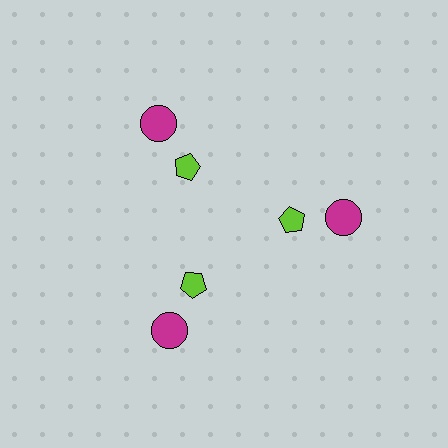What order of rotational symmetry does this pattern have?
This pattern has 3-fold rotational symmetry.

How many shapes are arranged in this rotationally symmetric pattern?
There are 6 shapes, arranged in 3 groups of 2.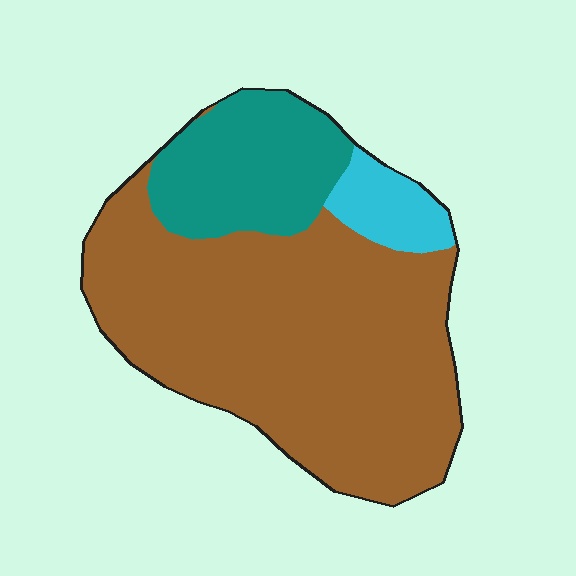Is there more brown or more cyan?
Brown.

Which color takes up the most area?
Brown, at roughly 70%.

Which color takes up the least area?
Cyan, at roughly 10%.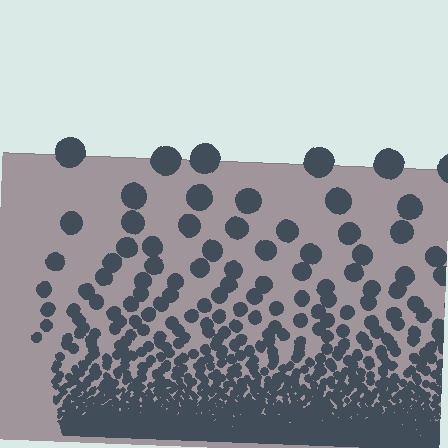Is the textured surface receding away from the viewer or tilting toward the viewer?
The surface appears to tilt toward the viewer. Texture elements get larger and sparser toward the top.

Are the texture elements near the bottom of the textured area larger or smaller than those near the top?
Smaller. The gradient is inverted — elements near the bottom are smaller and denser.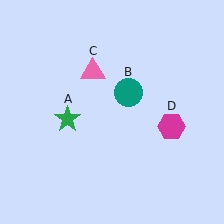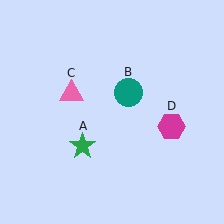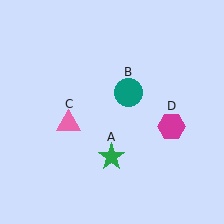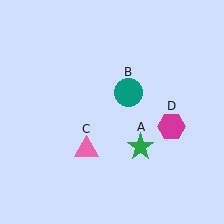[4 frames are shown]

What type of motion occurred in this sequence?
The green star (object A), pink triangle (object C) rotated counterclockwise around the center of the scene.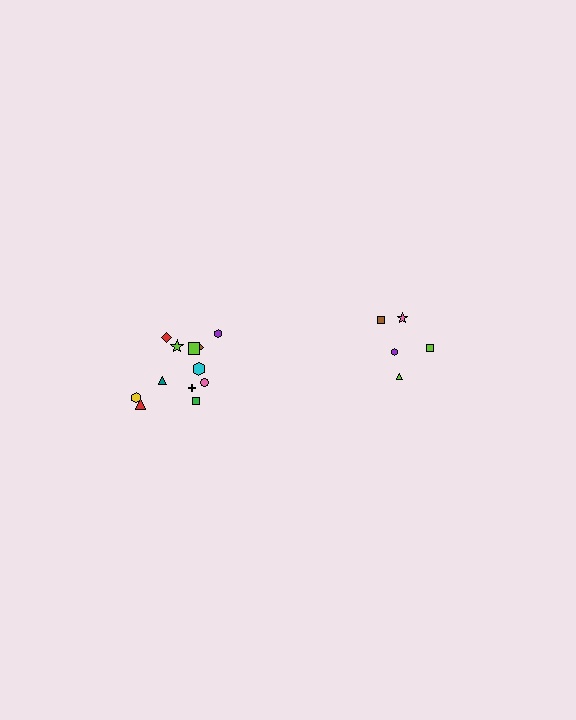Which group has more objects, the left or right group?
The left group.